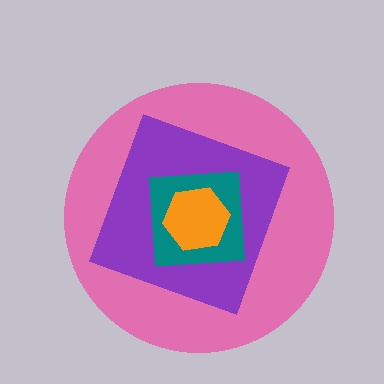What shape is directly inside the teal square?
The orange hexagon.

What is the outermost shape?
The pink circle.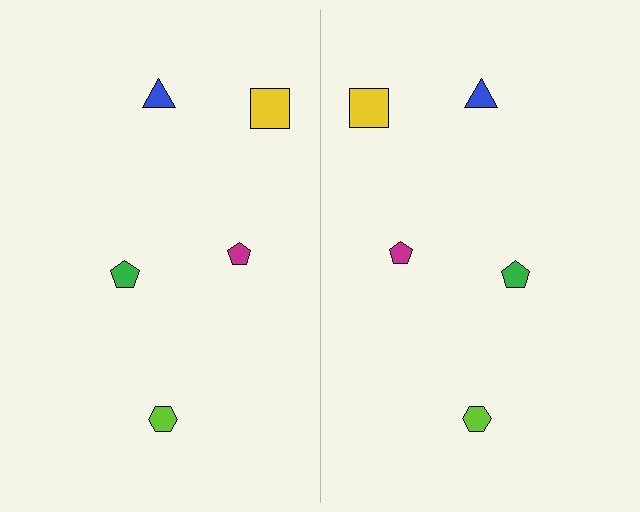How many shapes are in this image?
There are 10 shapes in this image.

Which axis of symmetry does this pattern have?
The pattern has a vertical axis of symmetry running through the center of the image.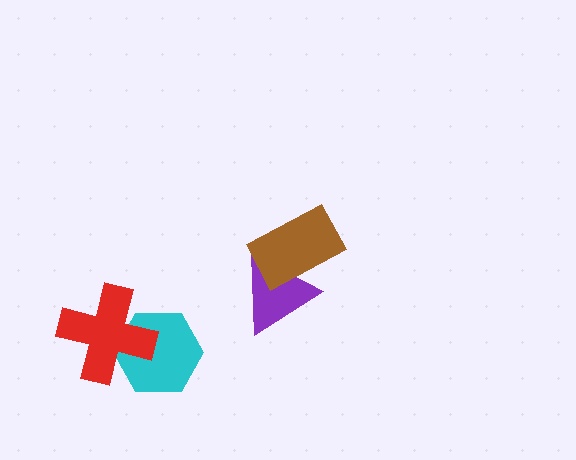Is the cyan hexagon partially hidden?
Yes, it is partially covered by another shape.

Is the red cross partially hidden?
No, no other shape covers it.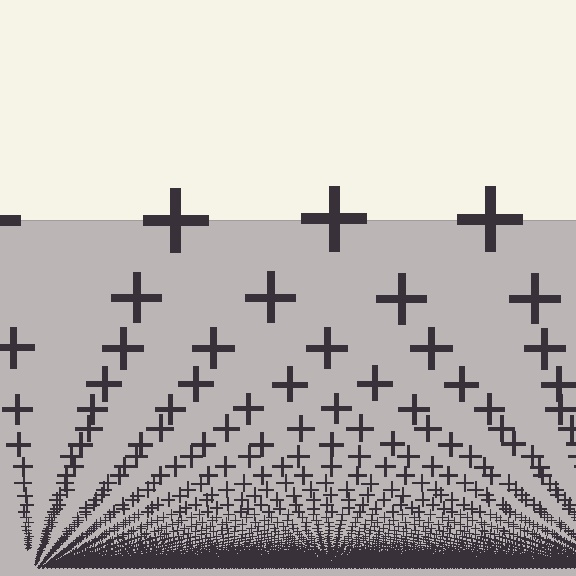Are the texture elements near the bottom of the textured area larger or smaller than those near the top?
Smaller. The gradient is inverted — elements near the bottom are smaller and denser.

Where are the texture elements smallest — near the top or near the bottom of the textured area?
Near the bottom.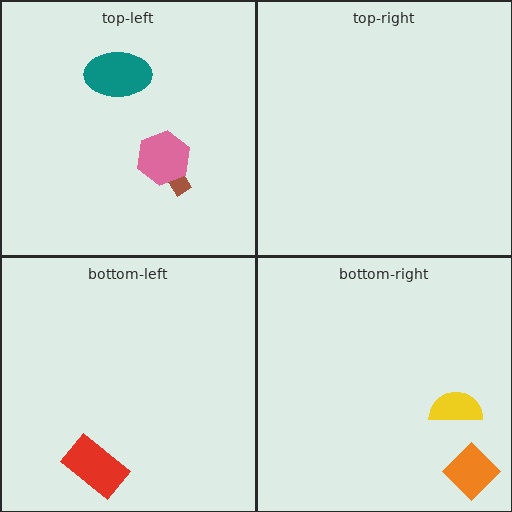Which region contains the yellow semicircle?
The bottom-right region.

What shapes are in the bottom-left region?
The red rectangle.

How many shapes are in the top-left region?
3.